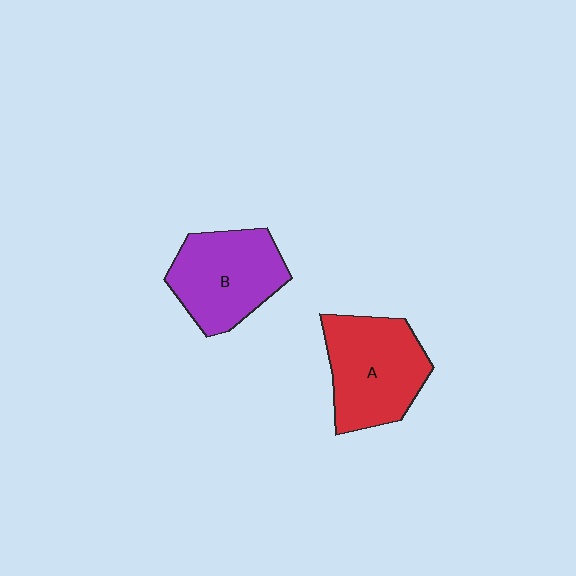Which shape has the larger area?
Shape A (red).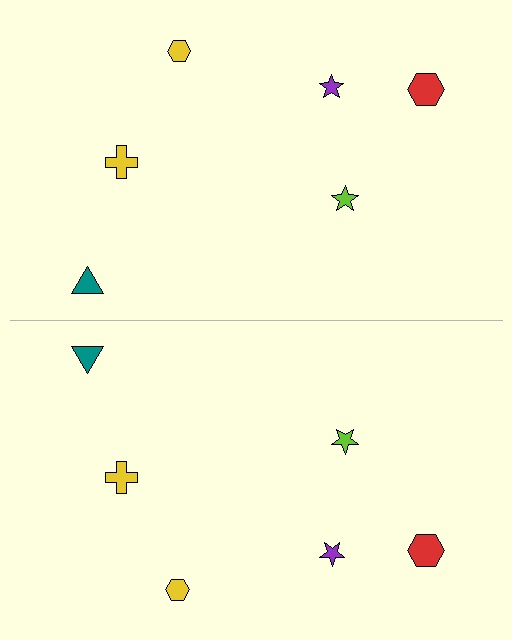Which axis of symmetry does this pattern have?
The pattern has a horizontal axis of symmetry running through the center of the image.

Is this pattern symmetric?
Yes, this pattern has bilateral (reflection) symmetry.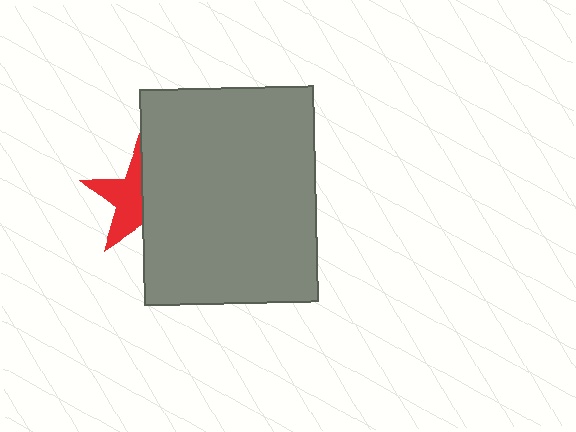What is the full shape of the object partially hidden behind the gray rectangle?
The partially hidden object is a red star.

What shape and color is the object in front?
The object in front is a gray rectangle.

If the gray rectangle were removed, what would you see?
You would see the complete red star.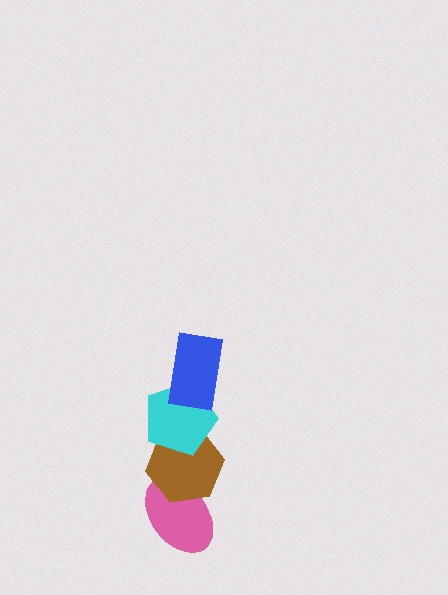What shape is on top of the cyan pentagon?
The blue rectangle is on top of the cyan pentagon.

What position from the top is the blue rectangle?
The blue rectangle is 1st from the top.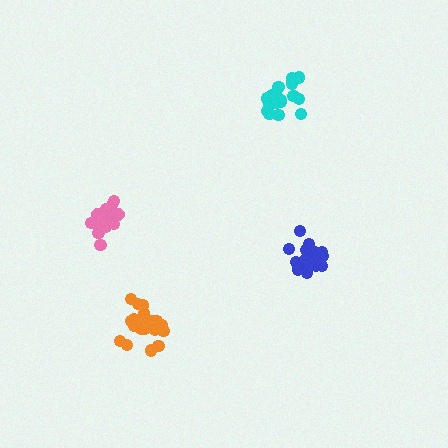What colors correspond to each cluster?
The clusters are colored: orange, blue, cyan, pink.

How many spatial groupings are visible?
There are 4 spatial groupings.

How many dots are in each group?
Group 1: 21 dots, Group 2: 20 dots, Group 3: 18 dots, Group 4: 17 dots (76 total).